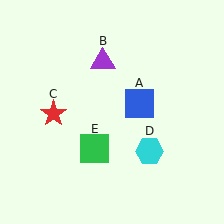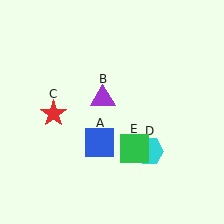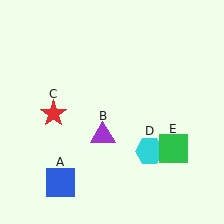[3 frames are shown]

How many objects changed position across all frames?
3 objects changed position: blue square (object A), purple triangle (object B), green square (object E).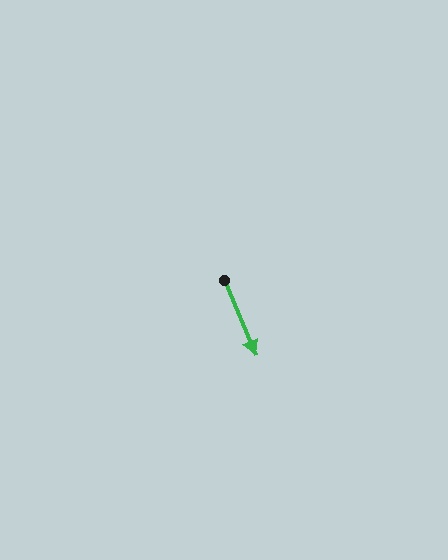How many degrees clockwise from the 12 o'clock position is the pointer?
Approximately 157 degrees.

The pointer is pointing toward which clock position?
Roughly 5 o'clock.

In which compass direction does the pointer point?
Southeast.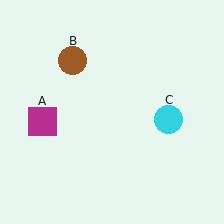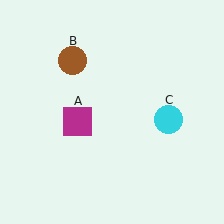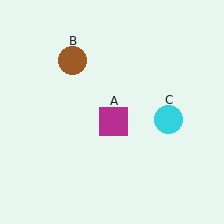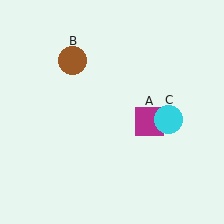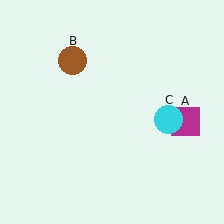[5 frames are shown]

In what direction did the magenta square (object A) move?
The magenta square (object A) moved right.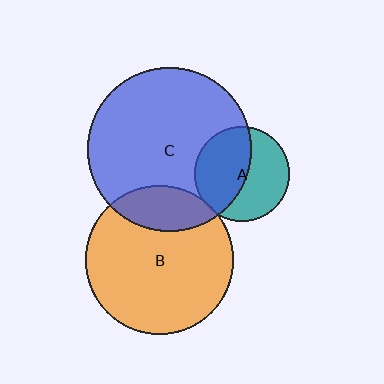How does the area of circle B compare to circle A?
Approximately 2.4 times.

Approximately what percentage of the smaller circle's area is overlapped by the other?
Approximately 5%.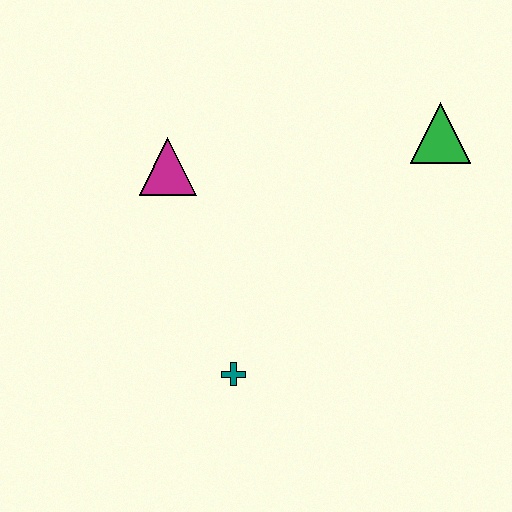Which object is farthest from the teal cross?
The green triangle is farthest from the teal cross.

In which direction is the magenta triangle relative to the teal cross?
The magenta triangle is above the teal cross.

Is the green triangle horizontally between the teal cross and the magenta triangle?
No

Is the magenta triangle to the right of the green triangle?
No